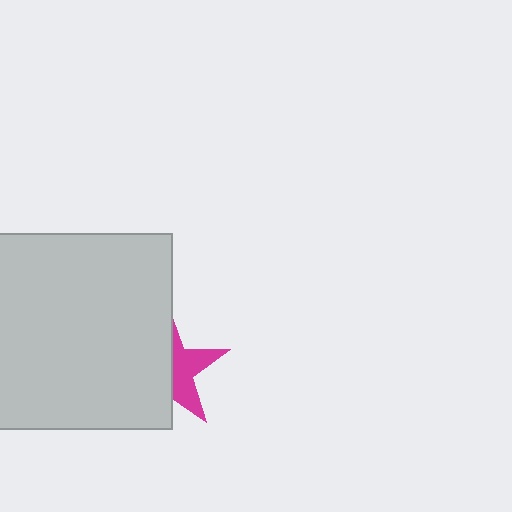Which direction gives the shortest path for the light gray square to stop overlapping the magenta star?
Moving left gives the shortest separation.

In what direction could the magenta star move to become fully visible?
The magenta star could move right. That would shift it out from behind the light gray square entirely.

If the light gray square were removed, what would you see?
You would see the complete magenta star.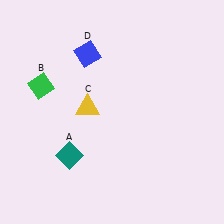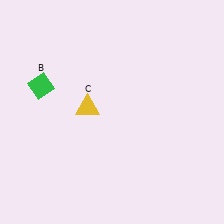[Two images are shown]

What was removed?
The blue diamond (D), the teal diamond (A) were removed in Image 2.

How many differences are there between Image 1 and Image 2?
There are 2 differences between the two images.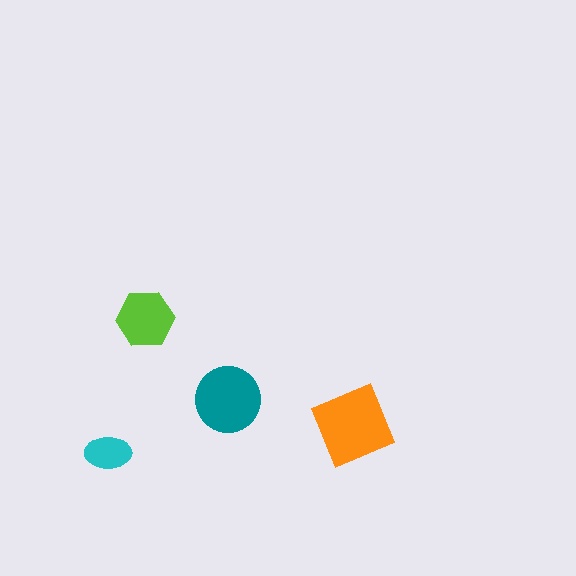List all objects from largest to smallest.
The orange square, the teal circle, the lime hexagon, the cyan ellipse.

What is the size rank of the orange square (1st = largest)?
1st.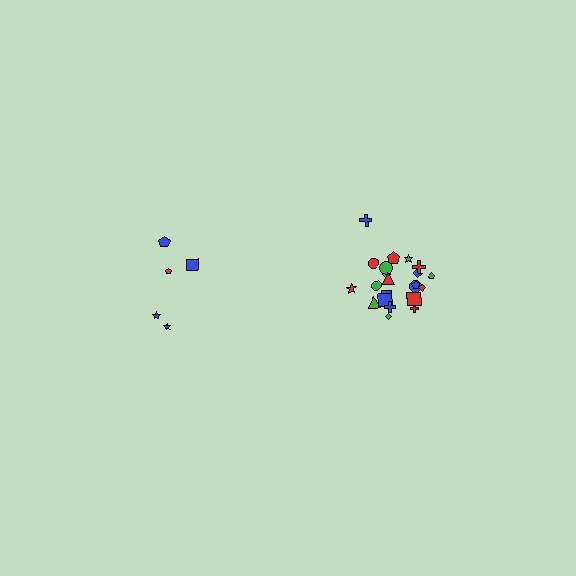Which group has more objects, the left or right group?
The right group.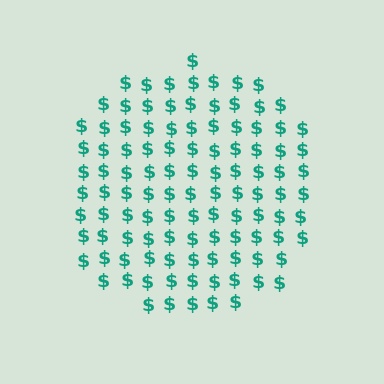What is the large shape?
The large shape is a circle.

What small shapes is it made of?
It is made of small dollar signs.